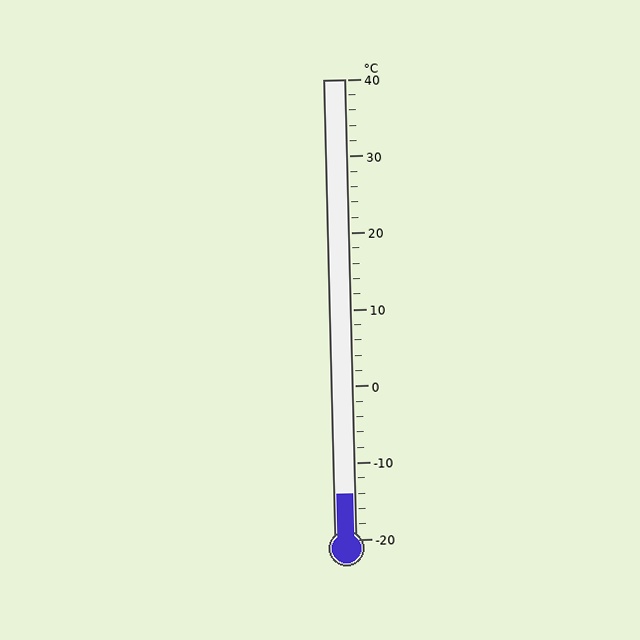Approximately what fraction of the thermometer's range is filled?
The thermometer is filled to approximately 10% of its range.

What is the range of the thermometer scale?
The thermometer scale ranges from -20°C to 40°C.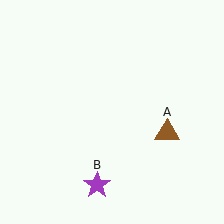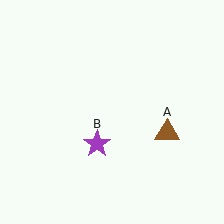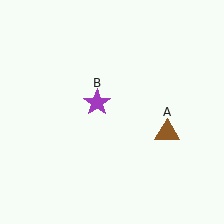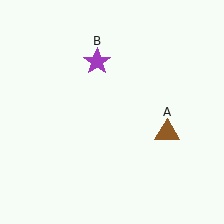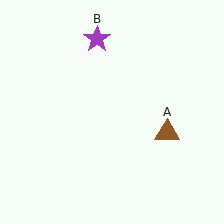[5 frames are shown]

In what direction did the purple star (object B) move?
The purple star (object B) moved up.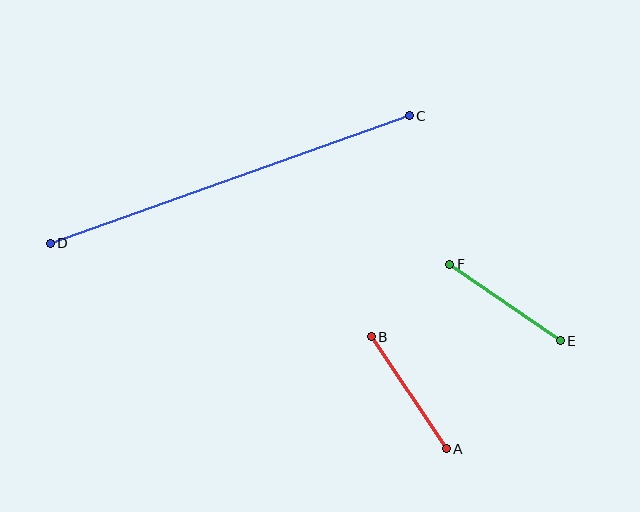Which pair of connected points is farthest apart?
Points C and D are farthest apart.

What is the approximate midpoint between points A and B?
The midpoint is at approximately (409, 393) pixels.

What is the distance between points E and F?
The distance is approximately 135 pixels.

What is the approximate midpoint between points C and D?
The midpoint is at approximately (230, 179) pixels.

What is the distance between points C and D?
The distance is approximately 381 pixels.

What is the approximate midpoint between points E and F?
The midpoint is at approximately (505, 302) pixels.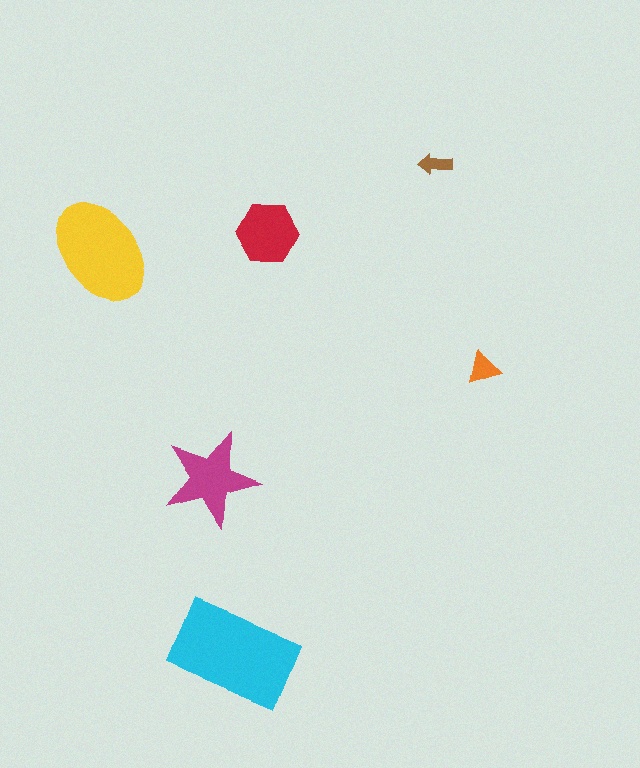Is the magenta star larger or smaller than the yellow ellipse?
Smaller.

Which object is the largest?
The cyan rectangle.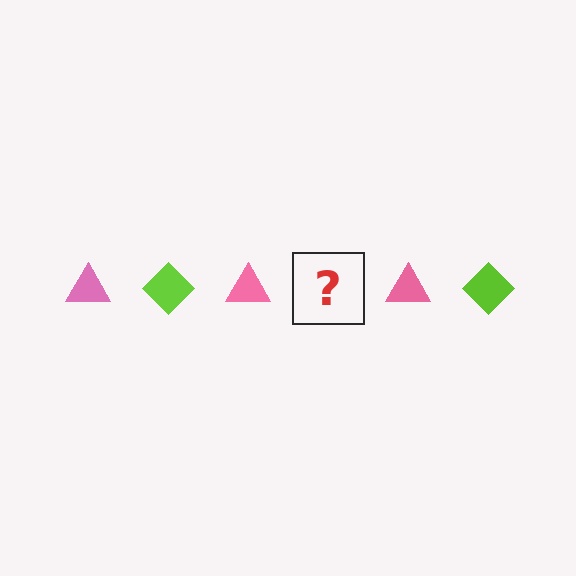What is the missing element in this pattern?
The missing element is a lime diamond.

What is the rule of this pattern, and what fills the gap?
The rule is that the pattern alternates between pink triangle and lime diamond. The gap should be filled with a lime diamond.